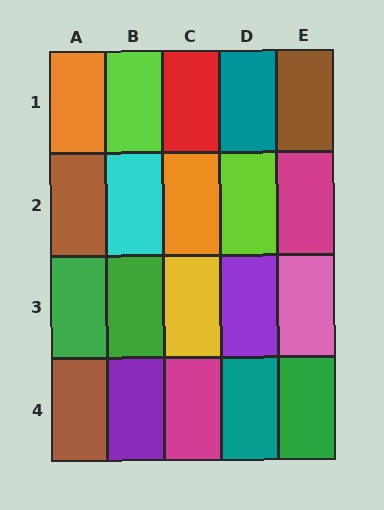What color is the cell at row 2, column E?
Magenta.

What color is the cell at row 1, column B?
Lime.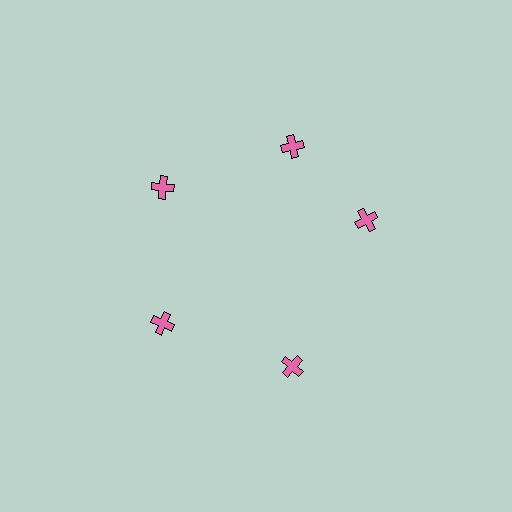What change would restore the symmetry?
The symmetry would be restored by rotating it back into even spacing with its neighbors so that all 5 crosses sit at equal angles and equal distance from the center.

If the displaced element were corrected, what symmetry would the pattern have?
It would have 5-fold rotational symmetry — the pattern would map onto itself every 72 degrees.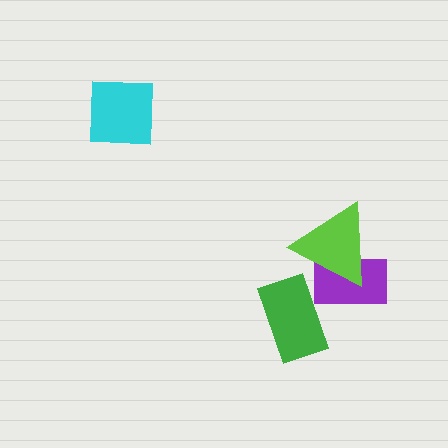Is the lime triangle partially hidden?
No, no other shape covers it.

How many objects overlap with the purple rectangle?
2 objects overlap with the purple rectangle.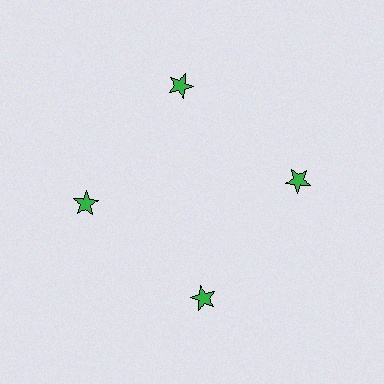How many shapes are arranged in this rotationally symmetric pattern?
There are 4 shapes, arranged in 4 groups of 1.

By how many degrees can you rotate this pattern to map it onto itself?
The pattern maps onto itself every 90 degrees of rotation.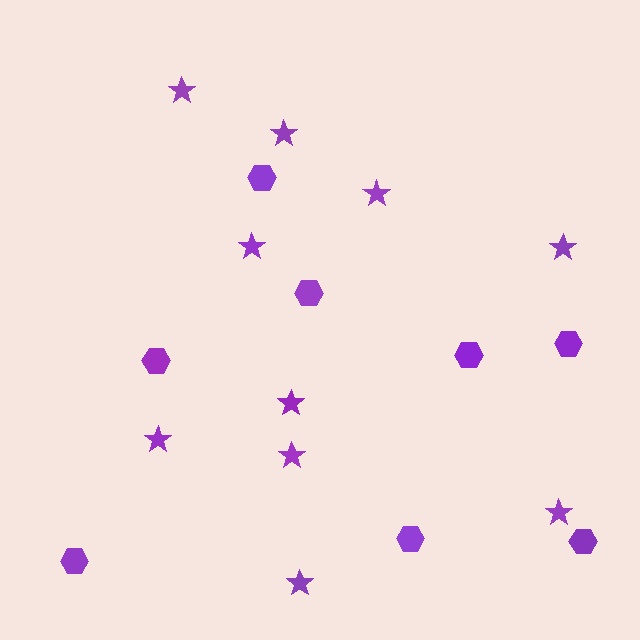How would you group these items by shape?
There are 2 groups: one group of hexagons (8) and one group of stars (10).